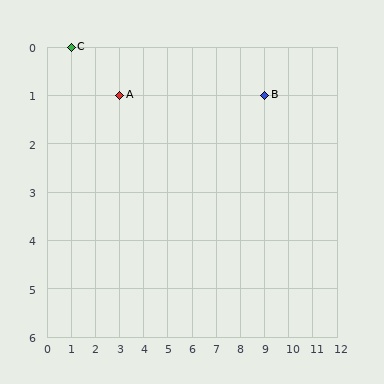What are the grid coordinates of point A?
Point A is at grid coordinates (3, 1).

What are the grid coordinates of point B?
Point B is at grid coordinates (9, 1).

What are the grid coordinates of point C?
Point C is at grid coordinates (1, 0).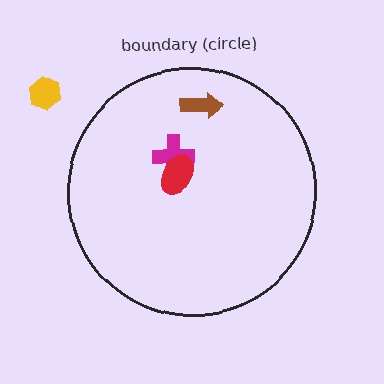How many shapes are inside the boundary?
3 inside, 1 outside.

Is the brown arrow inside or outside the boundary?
Inside.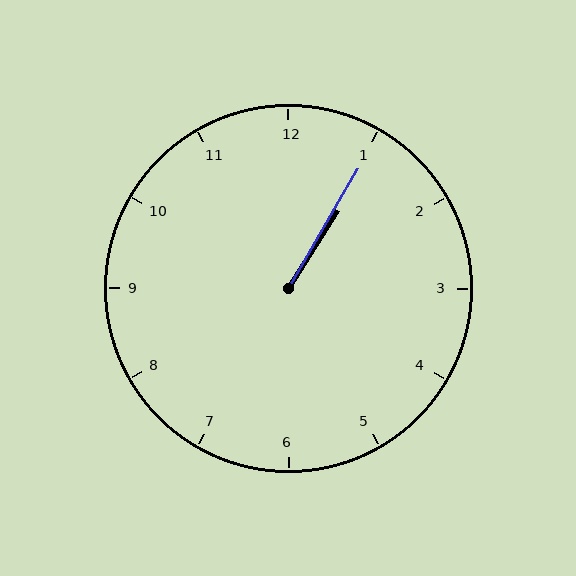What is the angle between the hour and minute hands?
Approximately 2 degrees.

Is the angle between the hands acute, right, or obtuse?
It is acute.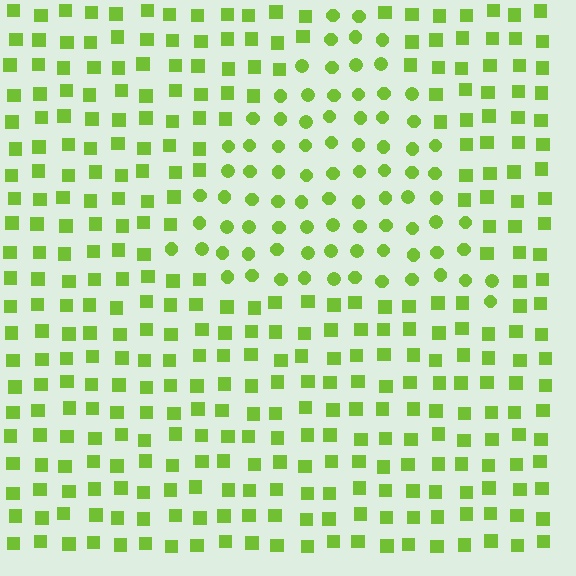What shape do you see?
I see a triangle.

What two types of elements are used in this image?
The image uses circles inside the triangle region and squares outside it.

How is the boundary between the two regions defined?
The boundary is defined by a change in element shape: circles inside vs. squares outside. All elements share the same color and spacing.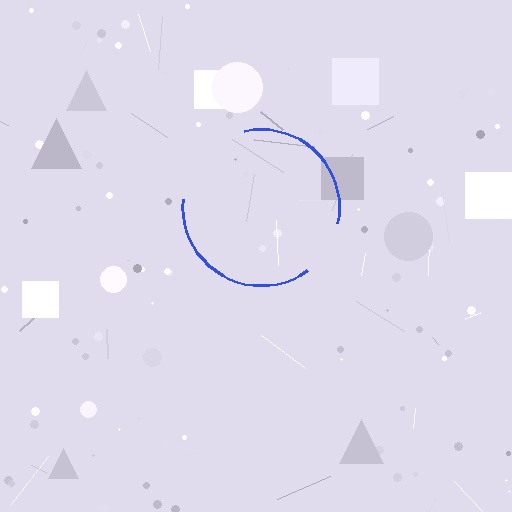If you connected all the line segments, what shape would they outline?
They would outline a circle.